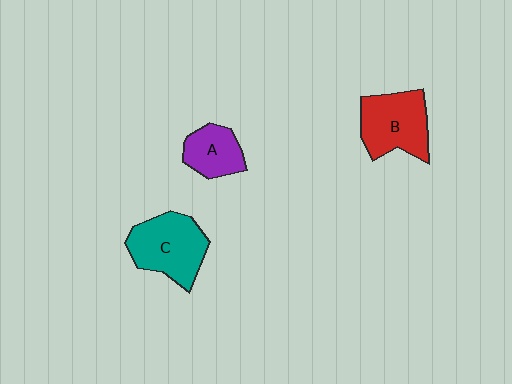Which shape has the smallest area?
Shape A (purple).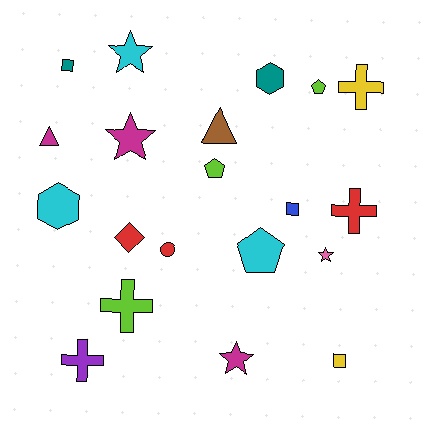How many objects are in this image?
There are 20 objects.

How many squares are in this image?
There are 3 squares.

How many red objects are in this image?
There are 3 red objects.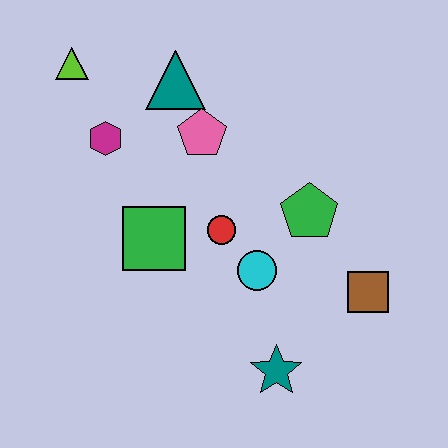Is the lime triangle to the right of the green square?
No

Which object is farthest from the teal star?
The lime triangle is farthest from the teal star.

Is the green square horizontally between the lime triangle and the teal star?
Yes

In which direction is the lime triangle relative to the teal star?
The lime triangle is above the teal star.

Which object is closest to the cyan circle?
The red circle is closest to the cyan circle.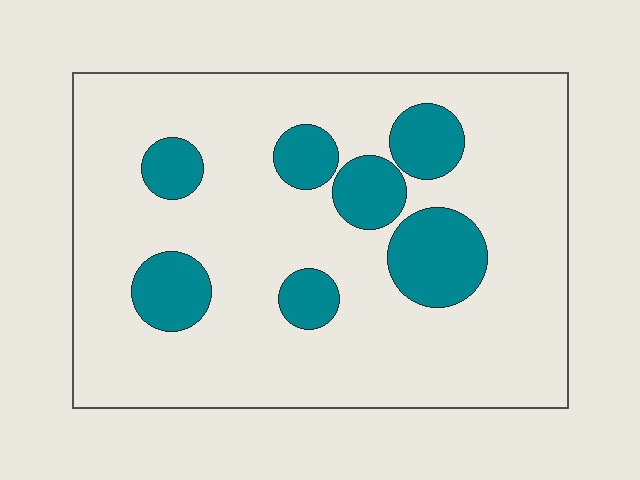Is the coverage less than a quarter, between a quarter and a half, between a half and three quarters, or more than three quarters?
Less than a quarter.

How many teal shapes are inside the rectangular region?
7.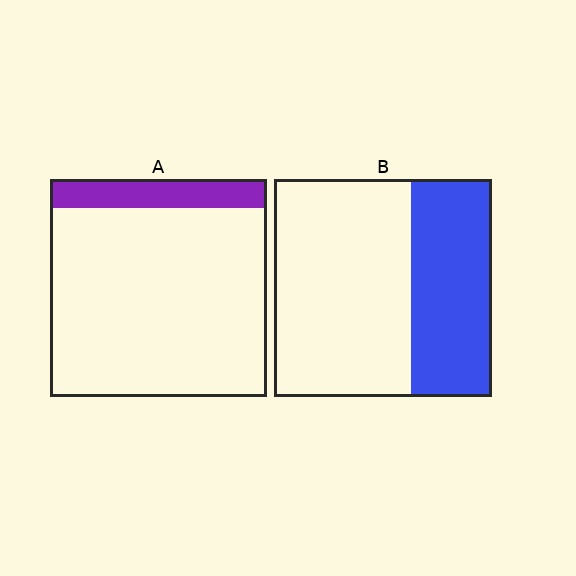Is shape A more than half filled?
No.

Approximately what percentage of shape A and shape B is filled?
A is approximately 15% and B is approximately 35%.